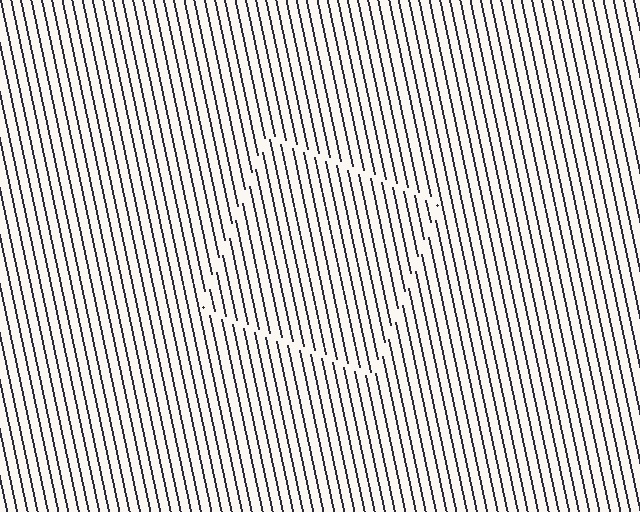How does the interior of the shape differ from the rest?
The interior of the shape contains the same grating, shifted by half a period — the contour is defined by the phase discontinuity where line-ends from the inner and outer gratings abut.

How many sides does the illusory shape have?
4 sides — the line-ends trace a square.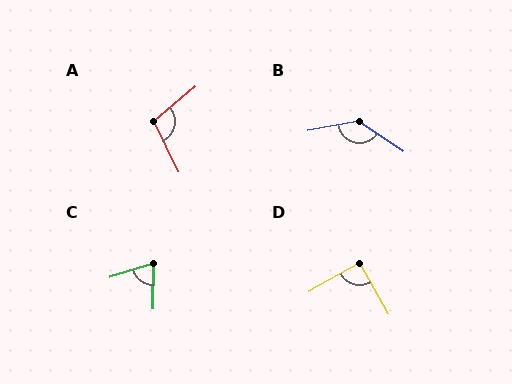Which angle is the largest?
B, at approximately 134 degrees.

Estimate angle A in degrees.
Approximately 104 degrees.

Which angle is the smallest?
C, at approximately 73 degrees.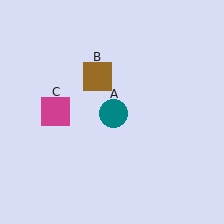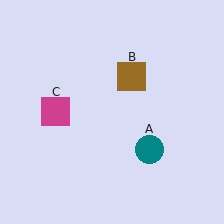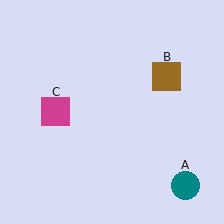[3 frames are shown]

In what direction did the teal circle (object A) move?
The teal circle (object A) moved down and to the right.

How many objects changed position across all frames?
2 objects changed position: teal circle (object A), brown square (object B).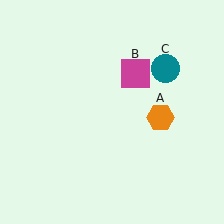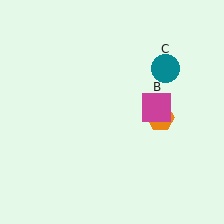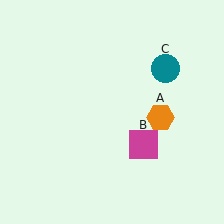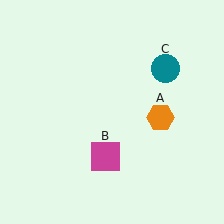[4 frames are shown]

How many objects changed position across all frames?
1 object changed position: magenta square (object B).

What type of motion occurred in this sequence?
The magenta square (object B) rotated clockwise around the center of the scene.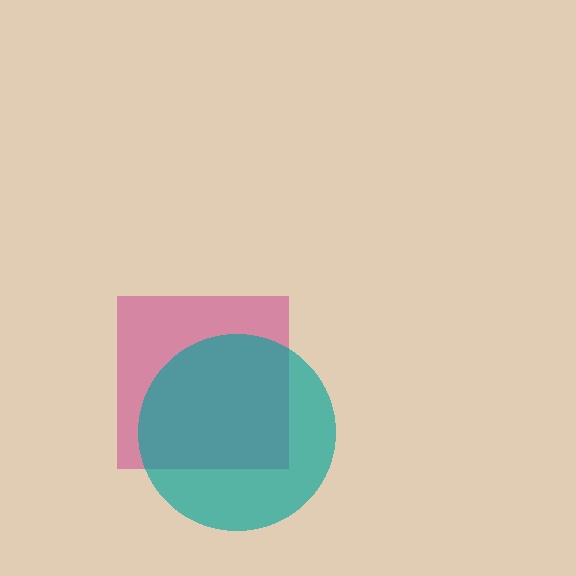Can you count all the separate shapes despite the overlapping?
Yes, there are 2 separate shapes.